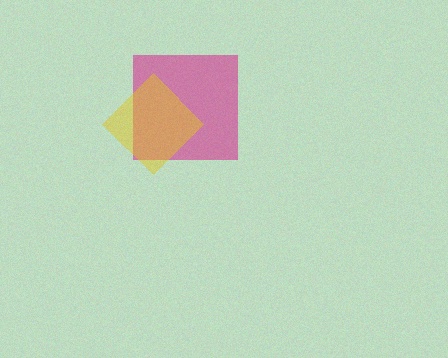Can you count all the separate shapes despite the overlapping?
Yes, there are 2 separate shapes.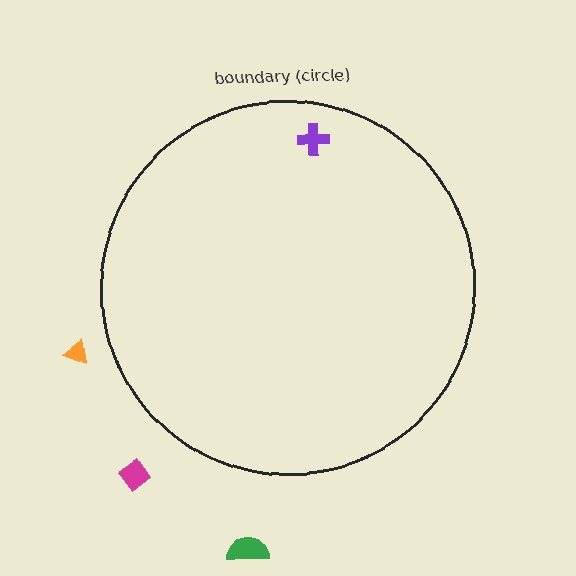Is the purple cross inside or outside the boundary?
Inside.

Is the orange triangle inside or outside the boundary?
Outside.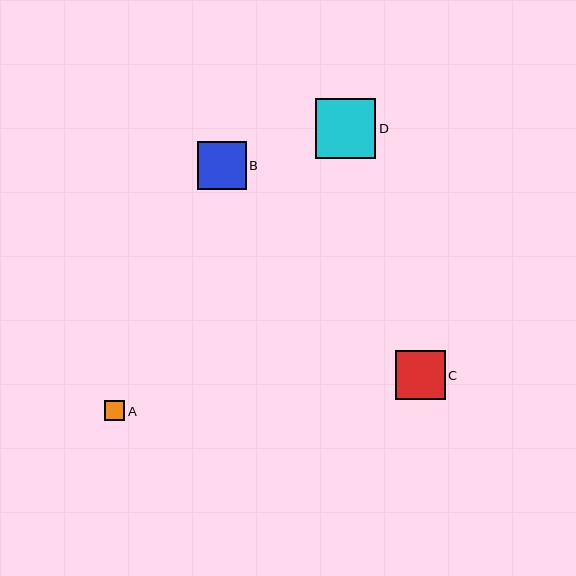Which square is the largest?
Square D is the largest with a size of approximately 60 pixels.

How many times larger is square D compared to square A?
Square D is approximately 3.0 times the size of square A.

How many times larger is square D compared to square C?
Square D is approximately 1.2 times the size of square C.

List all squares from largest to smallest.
From largest to smallest: D, C, B, A.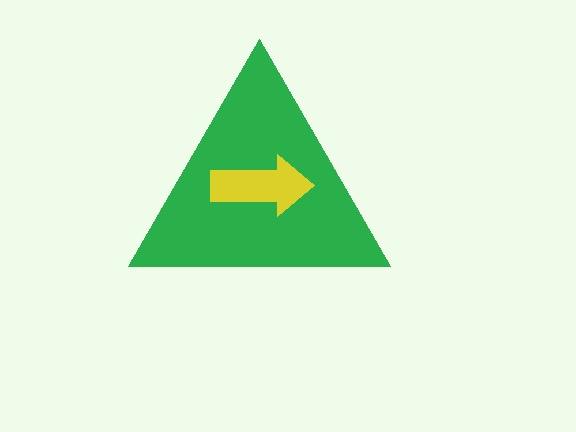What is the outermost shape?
The green triangle.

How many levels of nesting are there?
2.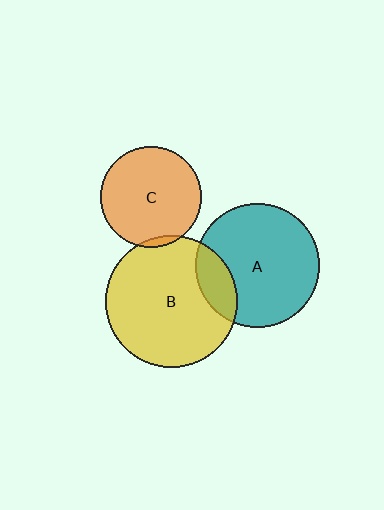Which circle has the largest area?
Circle B (yellow).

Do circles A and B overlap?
Yes.